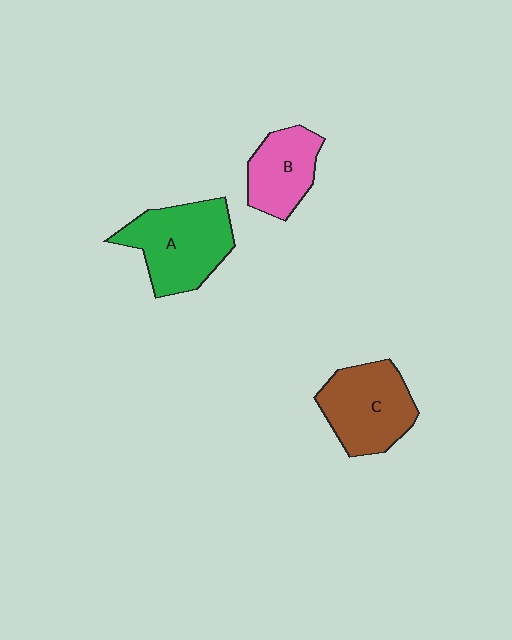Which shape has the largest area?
Shape A (green).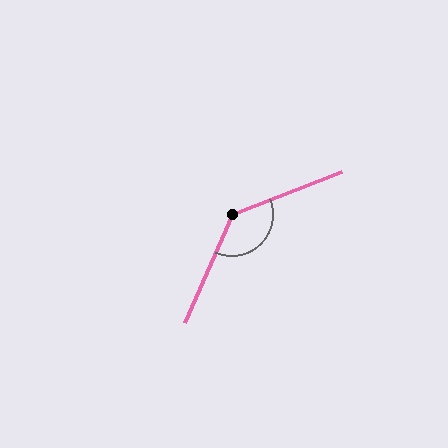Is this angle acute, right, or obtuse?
It is obtuse.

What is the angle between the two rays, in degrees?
Approximately 135 degrees.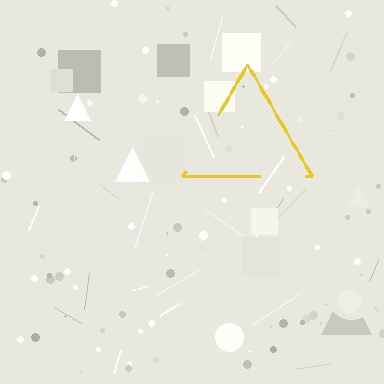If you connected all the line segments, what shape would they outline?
They would outline a triangle.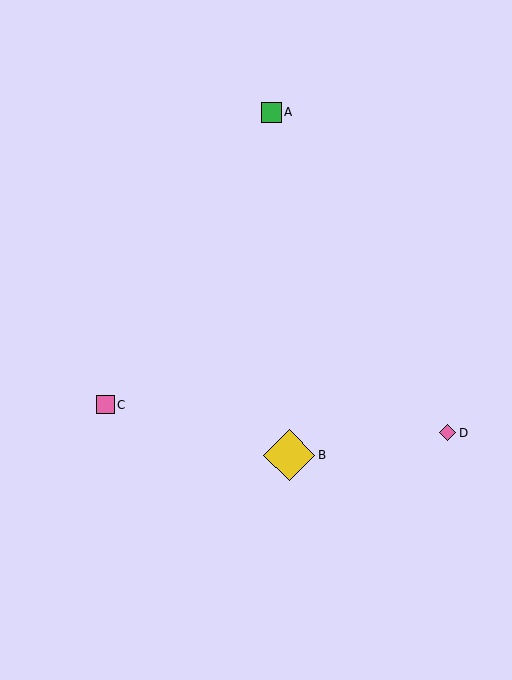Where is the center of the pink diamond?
The center of the pink diamond is at (448, 433).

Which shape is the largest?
The yellow diamond (labeled B) is the largest.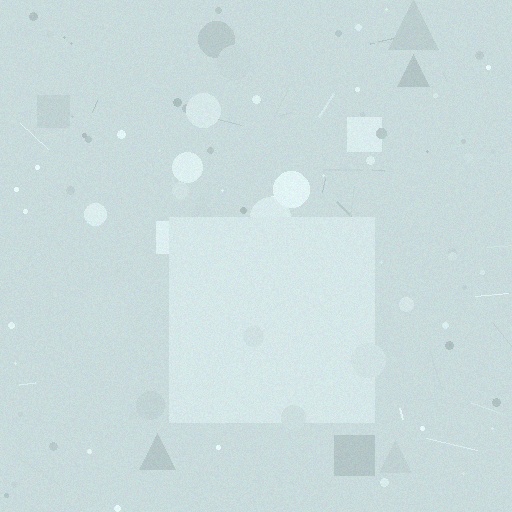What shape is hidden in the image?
A square is hidden in the image.